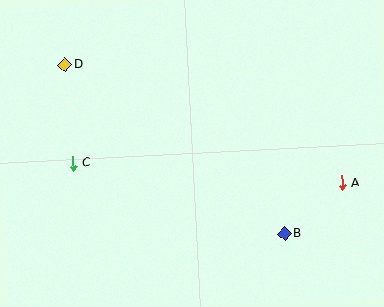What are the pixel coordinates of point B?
Point B is at (285, 234).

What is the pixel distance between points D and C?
The distance between D and C is 99 pixels.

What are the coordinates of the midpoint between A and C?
The midpoint between A and C is at (207, 173).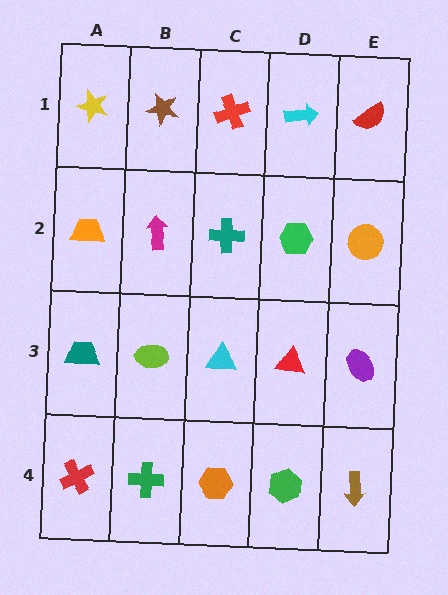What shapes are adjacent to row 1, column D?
A green hexagon (row 2, column D), a red cross (row 1, column C), a red semicircle (row 1, column E).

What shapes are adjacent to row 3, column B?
A magenta arrow (row 2, column B), a green cross (row 4, column B), a teal trapezoid (row 3, column A), a cyan triangle (row 3, column C).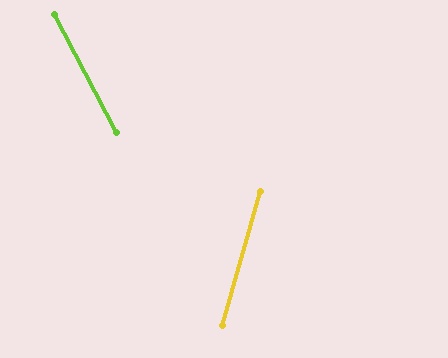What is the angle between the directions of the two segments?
Approximately 44 degrees.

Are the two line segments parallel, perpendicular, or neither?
Neither parallel nor perpendicular — they differ by about 44°.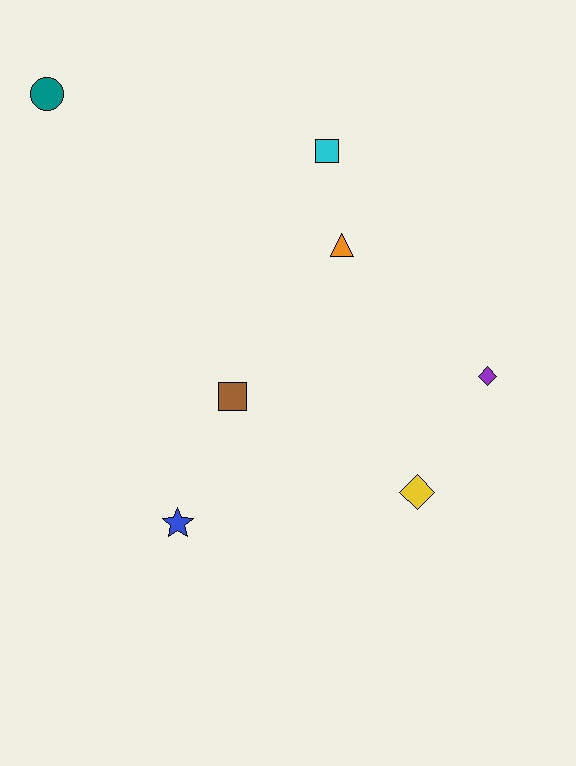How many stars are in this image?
There is 1 star.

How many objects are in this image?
There are 7 objects.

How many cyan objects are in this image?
There is 1 cyan object.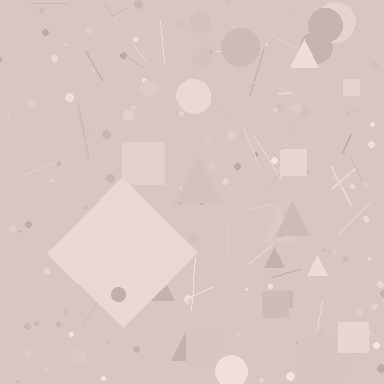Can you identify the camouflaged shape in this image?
The camouflaged shape is a diamond.